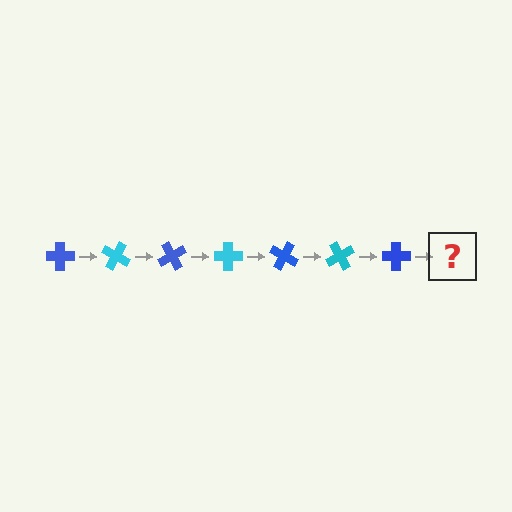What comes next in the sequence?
The next element should be a cyan cross, rotated 210 degrees from the start.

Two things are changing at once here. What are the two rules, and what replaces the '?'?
The two rules are that it rotates 30 degrees each step and the color cycles through blue and cyan. The '?' should be a cyan cross, rotated 210 degrees from the start.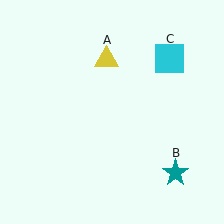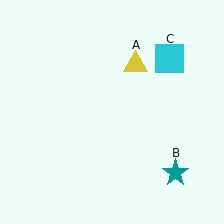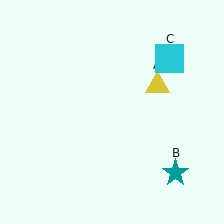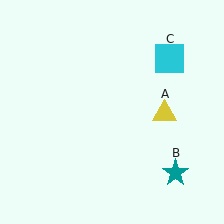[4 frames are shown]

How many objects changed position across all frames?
1 object changed position: yellow triangle (object A).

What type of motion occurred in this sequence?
The yellow triangle (object A) rotated clockwise around the center of the scene.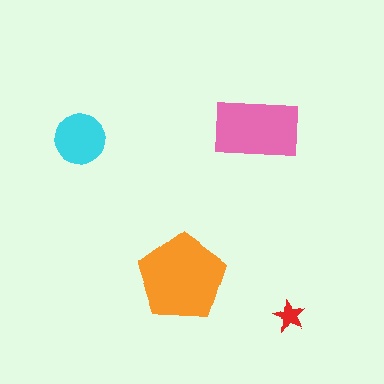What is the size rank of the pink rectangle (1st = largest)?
2nd.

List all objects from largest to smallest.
The orange pentagon, the pink rectangle, the cyan circle, the red star.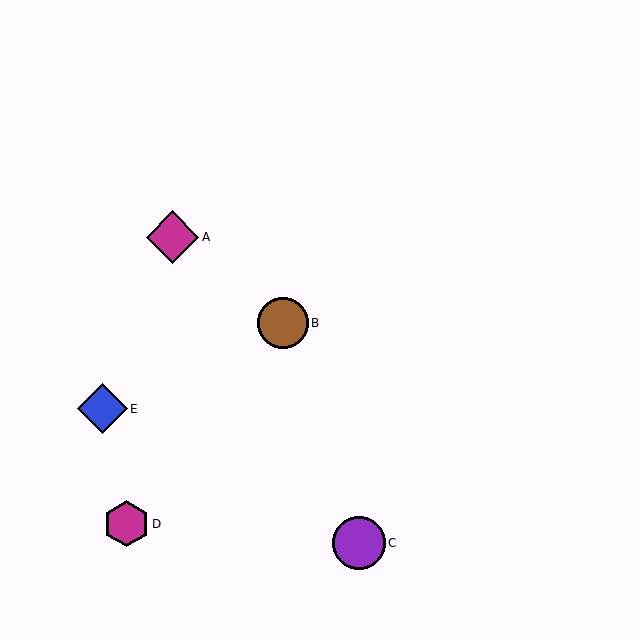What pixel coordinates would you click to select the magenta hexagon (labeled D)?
Click at (126, 524) to select the magenta hexagon D.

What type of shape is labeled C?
Shape C is a purple circle.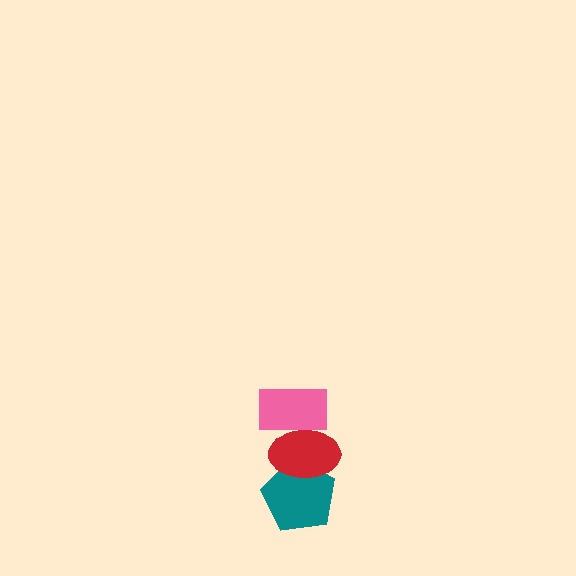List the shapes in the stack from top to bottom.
From top to bottom: the pink rectangle, the red ellipse, the teal pentagon.